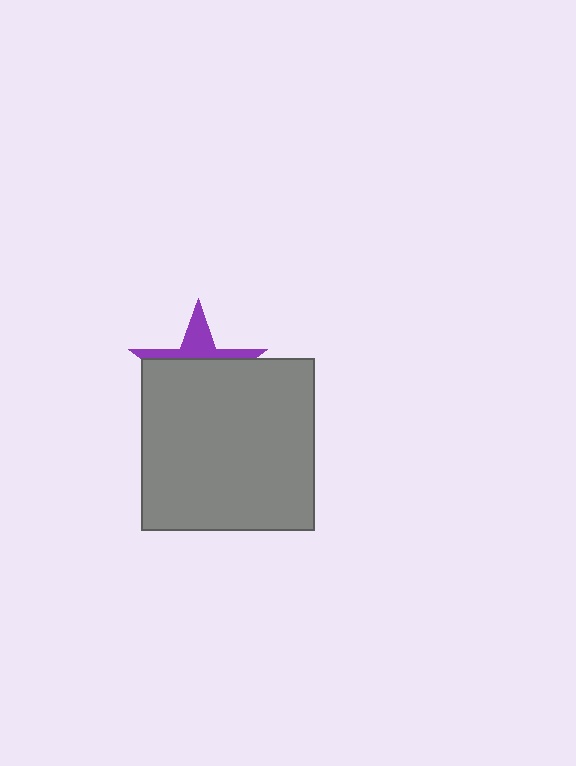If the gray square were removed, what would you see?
You would see the complete purple star.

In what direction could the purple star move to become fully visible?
The purple star could move up. That would shift it out from behind the gray square entirely.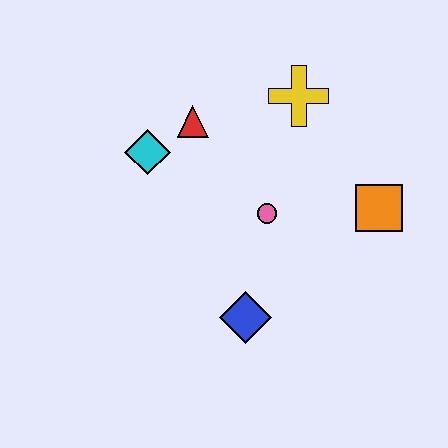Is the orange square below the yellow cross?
Yes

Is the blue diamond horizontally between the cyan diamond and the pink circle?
Yes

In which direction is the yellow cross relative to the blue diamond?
The yellow cross is above the blue diamond.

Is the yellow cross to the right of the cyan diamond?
Yes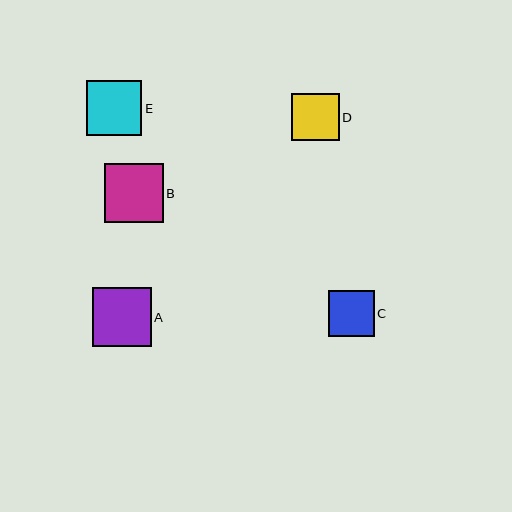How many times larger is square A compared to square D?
Square A is approximately 1.2 times the size of square D.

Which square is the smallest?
Square C is the smallest with a size of approximately 46 pixels.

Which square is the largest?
Square A is the largest with a size of approximately 59 pixels.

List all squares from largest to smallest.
From largest to smallest: A, B, E, D, C.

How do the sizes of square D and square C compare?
Square D and square C are approximately the same size.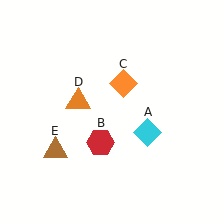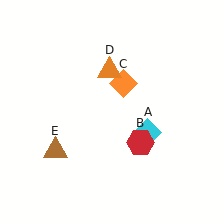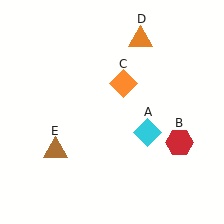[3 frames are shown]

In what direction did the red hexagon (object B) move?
The red hexagon (object B) moved right.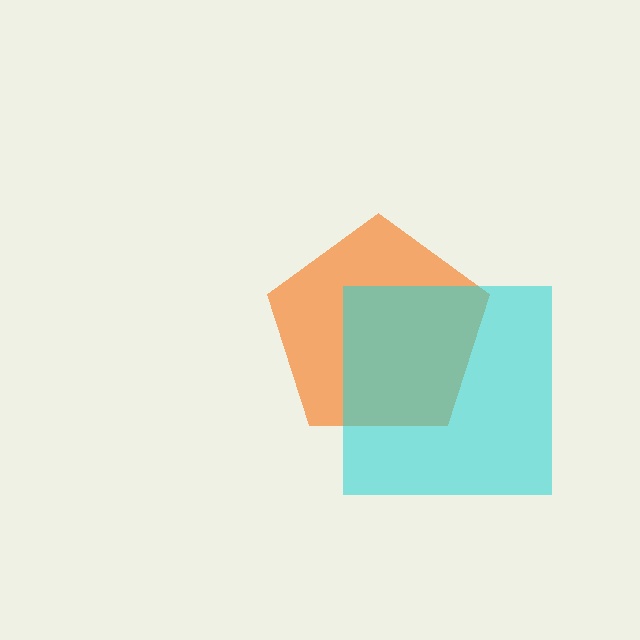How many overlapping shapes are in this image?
There are 2 overlapping shapes in the image.